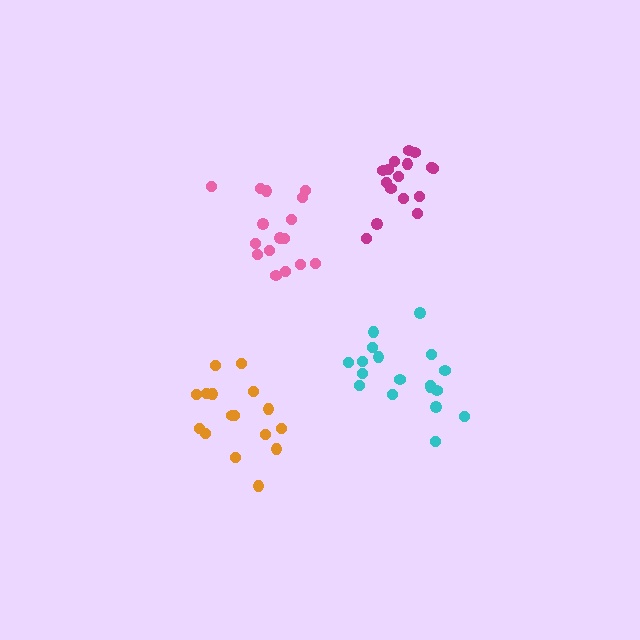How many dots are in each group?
Group 1: 18 dots, Group 2: 16 dots, Group 3: 16 dots, Group 4: 16 dots (66 total).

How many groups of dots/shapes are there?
There are 4 groups.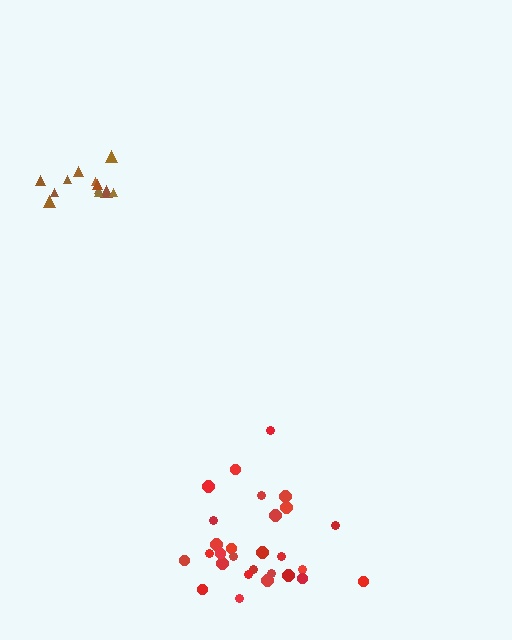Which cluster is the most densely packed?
Brown.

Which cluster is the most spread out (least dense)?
Red.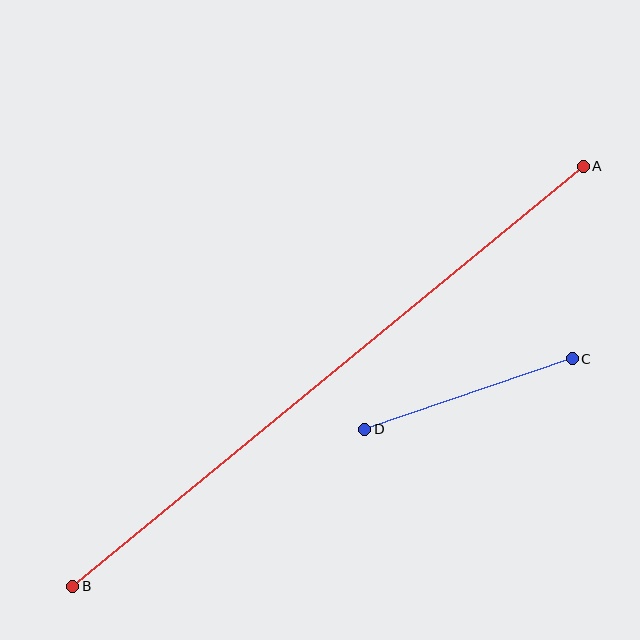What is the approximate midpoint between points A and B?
The midpoint is at approximately (328, 376) pixels.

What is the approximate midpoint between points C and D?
The midpoint is at approximately (469, 394) pixels.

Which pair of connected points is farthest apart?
Points A and B are farthest apart.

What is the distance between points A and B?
The distance is approximately 661 pixels.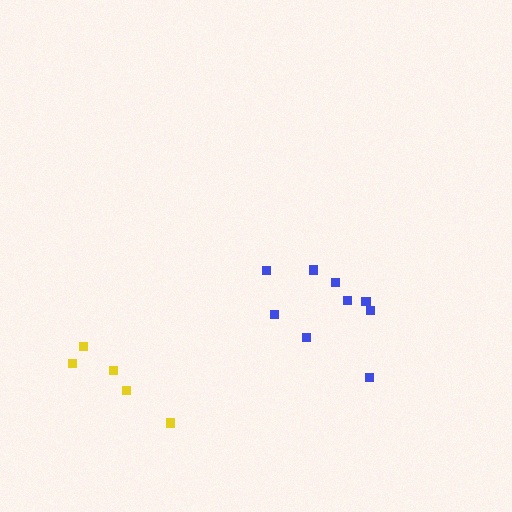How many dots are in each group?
Group 1: 5 dots, Group 2: 9 dots (14 total).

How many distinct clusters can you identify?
There are 2 distinct clusters.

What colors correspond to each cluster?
The clusters are colored: yellow, blue.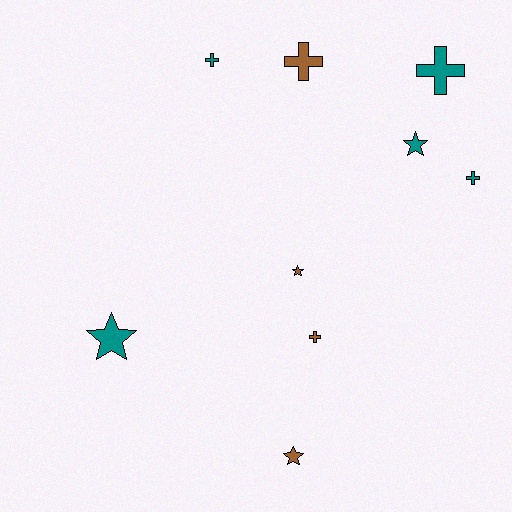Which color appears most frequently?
Teal, with 5 objects.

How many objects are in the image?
There are 9 objects.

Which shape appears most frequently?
Cross, with 5 objects.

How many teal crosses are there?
There are 3 teal crosses.